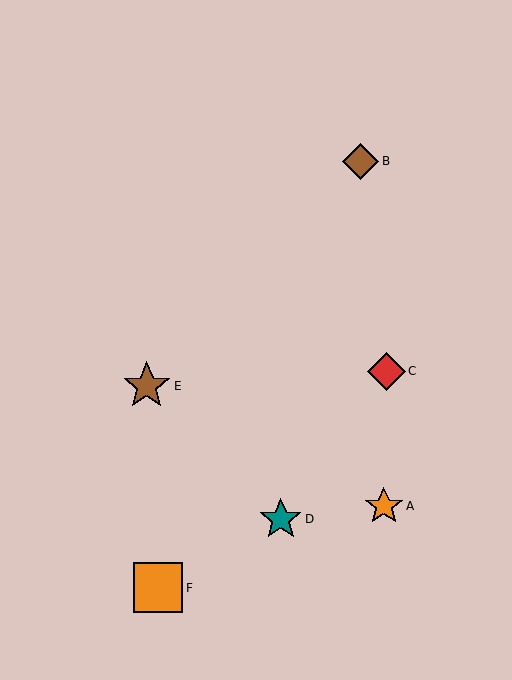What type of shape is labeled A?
Shape A is an orange star.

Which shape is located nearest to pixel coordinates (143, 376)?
The brown star (labeled E) at (147, 386) is nearest to that location.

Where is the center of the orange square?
The center of the orange square is at (158, 588).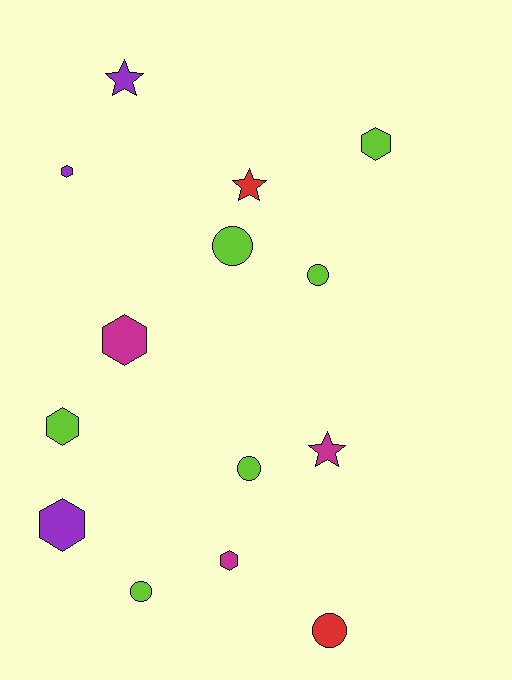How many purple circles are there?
There are no purple circles.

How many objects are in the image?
There are 14 objects.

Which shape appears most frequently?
Hexagon, with 6 objects.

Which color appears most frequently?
Lime, with 6 objects.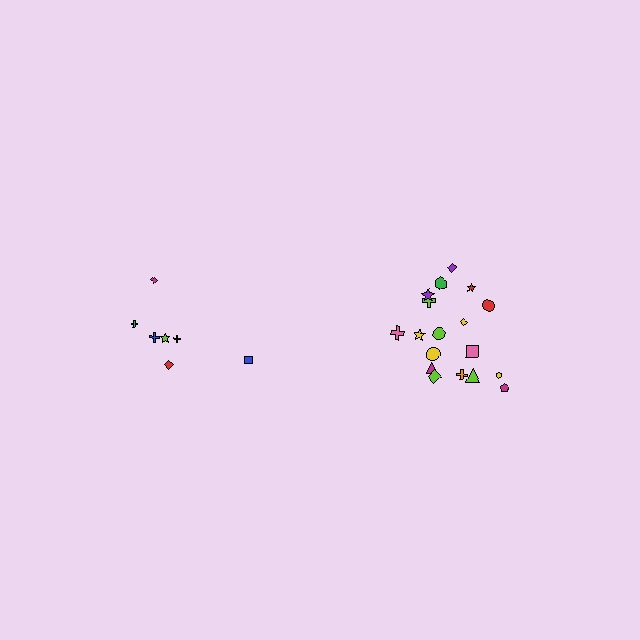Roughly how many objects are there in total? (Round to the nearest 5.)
Roughly 25 objects in total.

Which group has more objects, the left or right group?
The right group.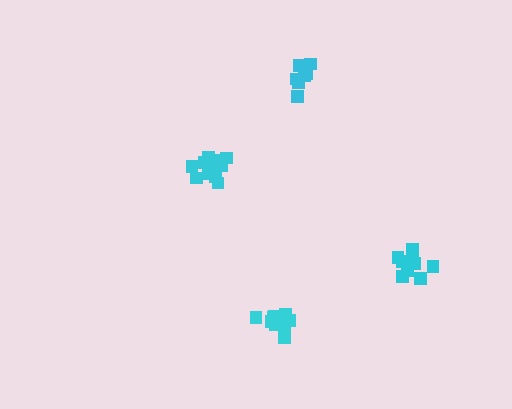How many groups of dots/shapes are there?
There are 4 groups.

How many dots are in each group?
Group 1: 7 dots, Group 2: 11 dots, Group 3: 10 dots, Group 4: 10 dots (38 total).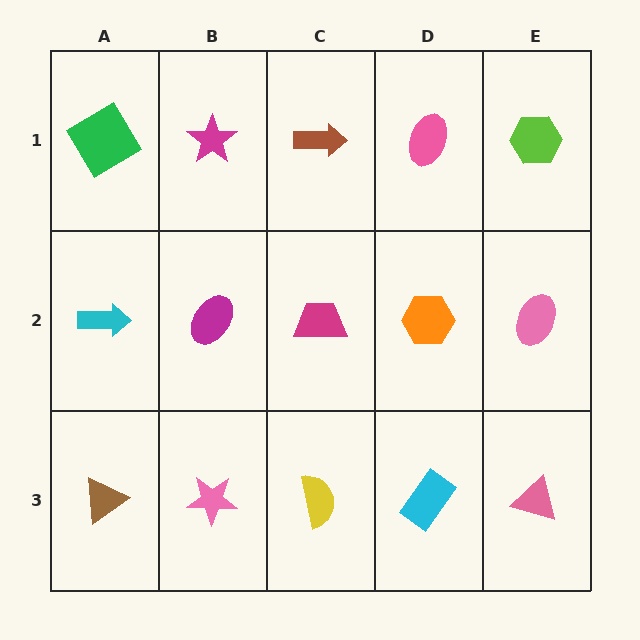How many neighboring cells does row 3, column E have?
2.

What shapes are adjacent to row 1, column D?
An orange hexagon (row 2, column D), a brown arrow (row 1, column C), a lime hexagon (row 1, column E).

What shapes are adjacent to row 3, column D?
An orange hexagon (row 2, column D), a yellow semicircle (row 3, column C), a pink triangle (row 3, column E).